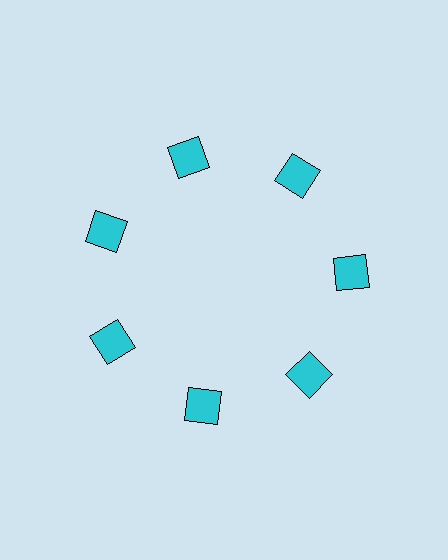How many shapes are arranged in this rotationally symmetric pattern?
There are 7 shapes, arranged in 7 groups of 1.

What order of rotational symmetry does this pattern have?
This pattern has 7-fold rotational symmetry.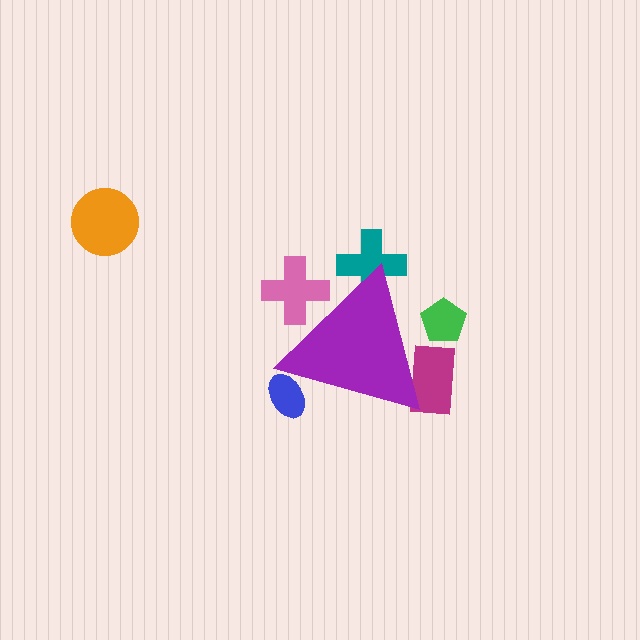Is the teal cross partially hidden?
Yes, the teal cross is partially hidden behind the purple triangle.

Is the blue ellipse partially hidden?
Yes, the blue ellipse is partially hidden behind the purple triangle.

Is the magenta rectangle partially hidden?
Yes, the magenta rectangle is partially hidden behind the purple triangle.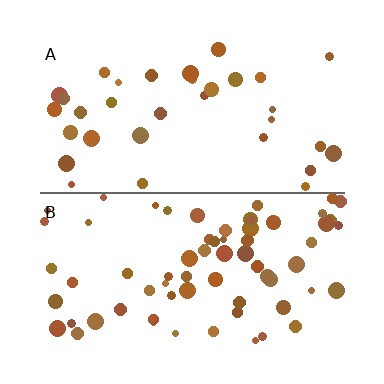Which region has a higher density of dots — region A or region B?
B (the bottom).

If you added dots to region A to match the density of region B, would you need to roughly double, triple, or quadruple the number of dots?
Approximately double.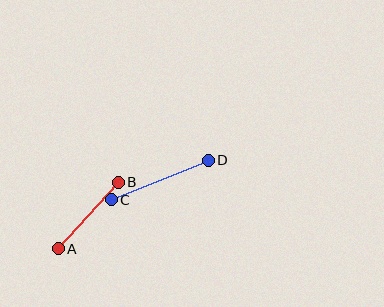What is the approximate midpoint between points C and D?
The midpoint is at approximately (160, 180) pixels.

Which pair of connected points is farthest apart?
Points C and D are farthest apart.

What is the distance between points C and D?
The distance is approximately 105 pixels.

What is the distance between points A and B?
The distance is approximately 89 pixels.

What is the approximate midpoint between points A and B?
The midpoint is at approximately (88, 215) pixels.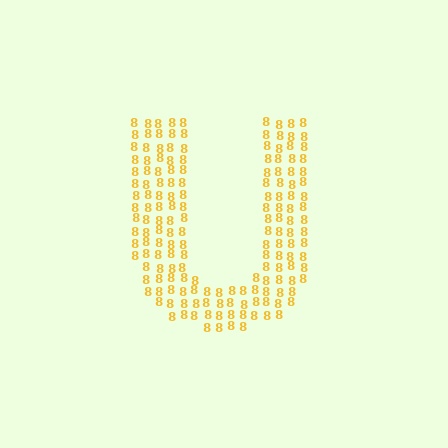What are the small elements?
The small elements are digit 8's.